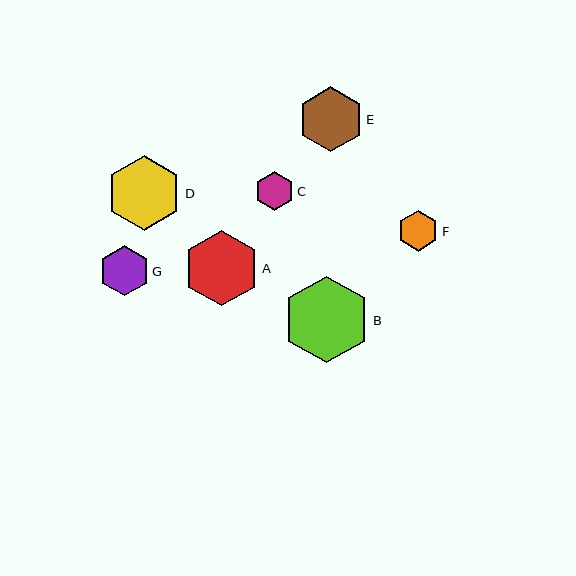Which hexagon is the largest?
Hexagon B is the largest with a size of approximately 87 pixels.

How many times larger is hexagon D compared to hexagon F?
Hexagon D is approximately 1.8 times the size of hexagon F.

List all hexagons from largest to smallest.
From largest to smallest: B, D, A, E, G, F, C.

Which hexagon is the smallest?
Hexagon C is the smallest with a size of approximately 39 pixels.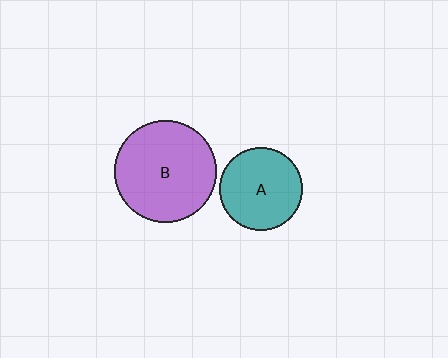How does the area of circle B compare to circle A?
Approximately 1.5 times.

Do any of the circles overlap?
No, none of the circles overlap.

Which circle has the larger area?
Circle B (purple).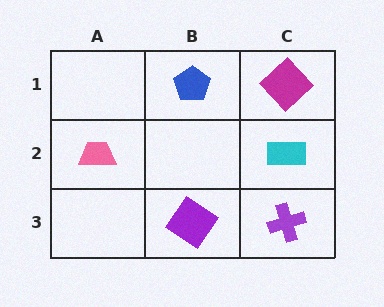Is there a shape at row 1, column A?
No, that cell is empty.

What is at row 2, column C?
A cyan rectangle.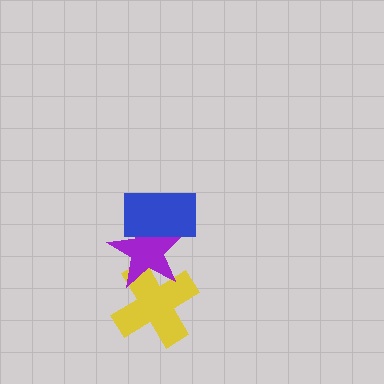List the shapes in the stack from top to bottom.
From top to bottom: the blue rectangle, the purple star, the yellow cross.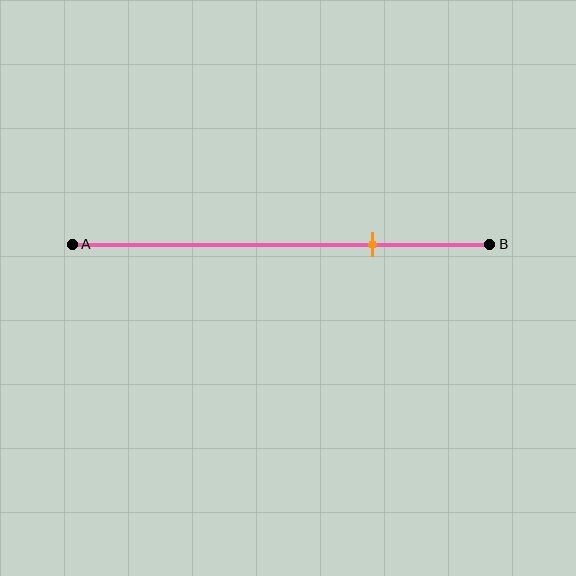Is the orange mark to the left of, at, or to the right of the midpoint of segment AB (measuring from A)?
The orange mark is to the right of the midpoint of segment AB.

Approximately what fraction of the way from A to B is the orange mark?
The orange mark is approximately 70% of the way from A to B.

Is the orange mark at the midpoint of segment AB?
No, the mark is at about 70% from A, not at the 50% midpoint.